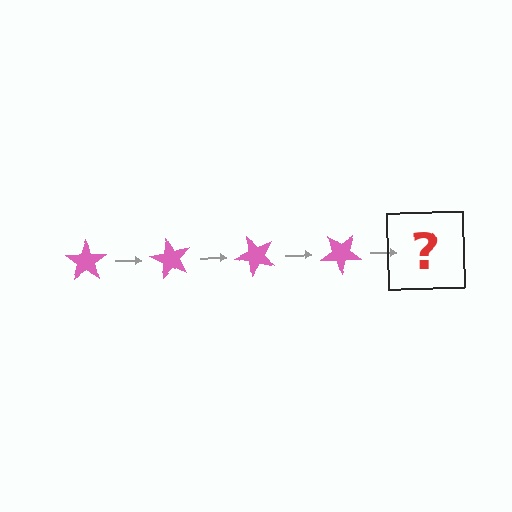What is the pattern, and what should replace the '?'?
The pattern is that the star rotates 60 degrees each step. The '?' should be a pink star rotated 240 degrees.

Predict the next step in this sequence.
The next step is a pink star rotated 240 degrees.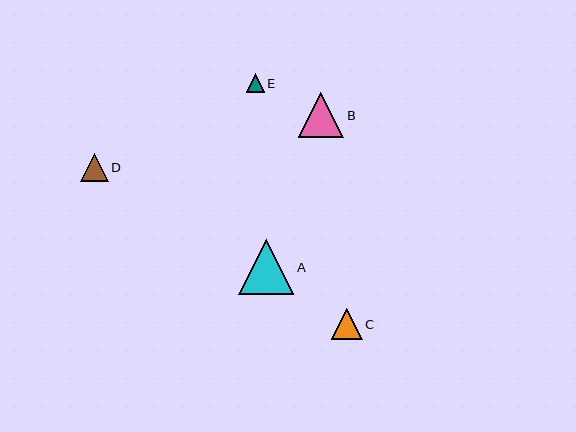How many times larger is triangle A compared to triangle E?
Triangle A is approximately 3.0 times the size of triangle E.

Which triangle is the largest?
Triangle A is the largest with a size of approximately 55 pixels.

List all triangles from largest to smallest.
From largest to smallest: A, B, C, D, E.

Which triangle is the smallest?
Triangle E is the smallest with a size of approximately 18 pixels.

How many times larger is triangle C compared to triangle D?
Triangle C is approximately 1.1 times the size of triangle D.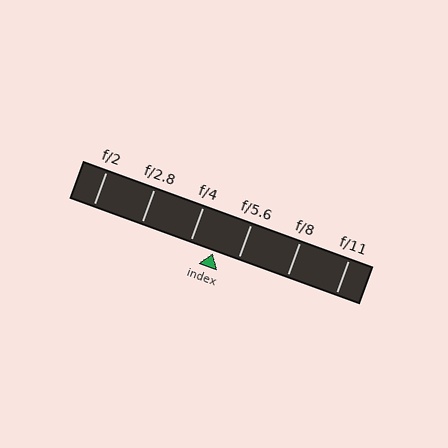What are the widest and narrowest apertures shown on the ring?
The widest aperture shown is f/2 and the narrowest is f/11.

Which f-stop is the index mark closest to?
The index mark is closest to f/4.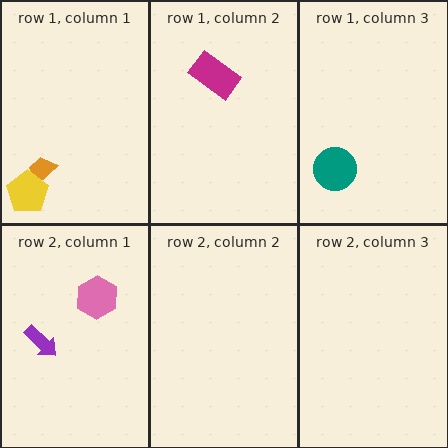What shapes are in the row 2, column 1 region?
The pink hexagon, the purple arrow.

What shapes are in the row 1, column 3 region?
The teal circle.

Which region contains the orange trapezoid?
The row 1, column 1 region.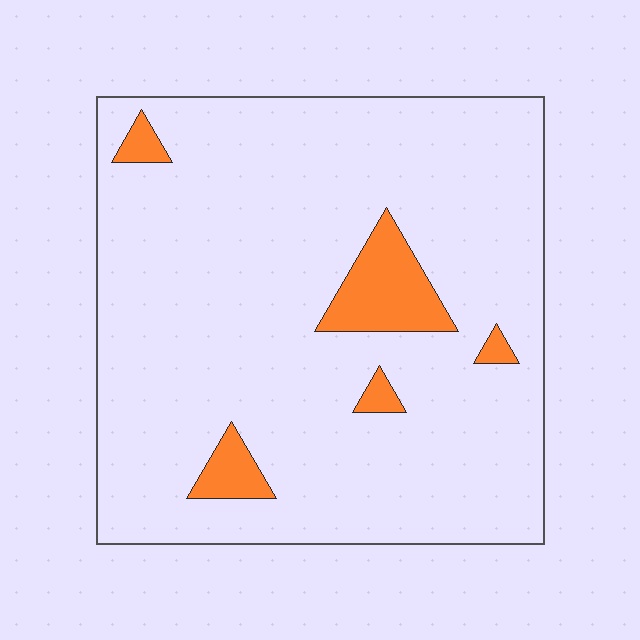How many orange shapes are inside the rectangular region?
5.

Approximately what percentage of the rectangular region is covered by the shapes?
Approximately 10%.